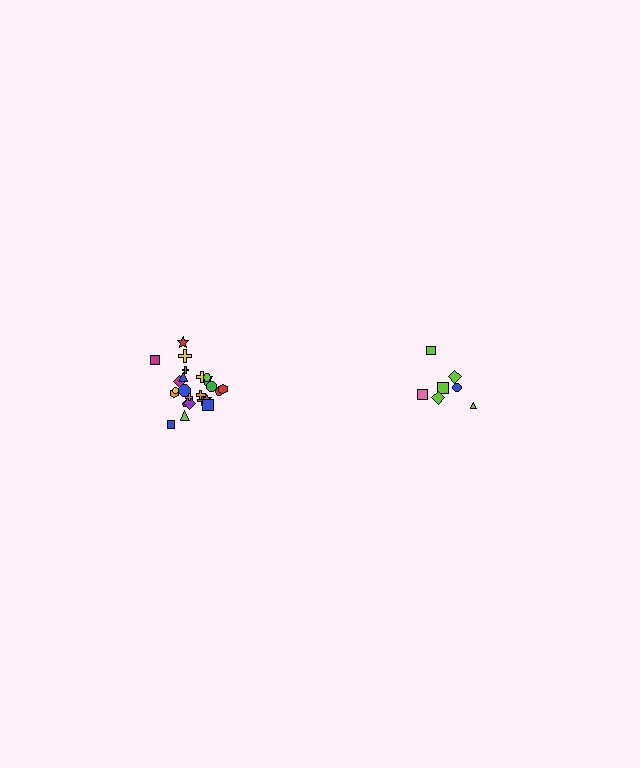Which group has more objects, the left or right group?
The left group.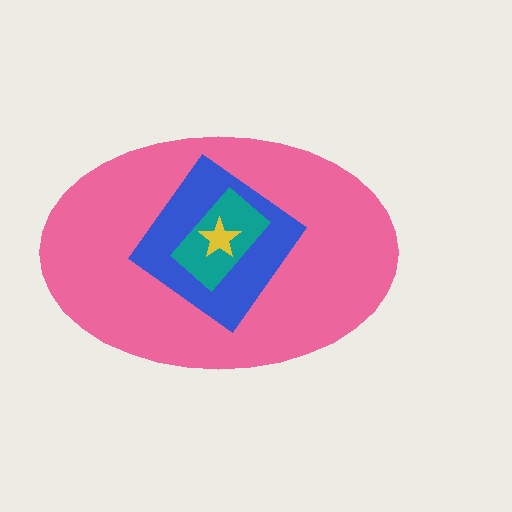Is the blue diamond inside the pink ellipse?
Yes.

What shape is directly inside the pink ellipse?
The blue diamond.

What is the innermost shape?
The yellow star.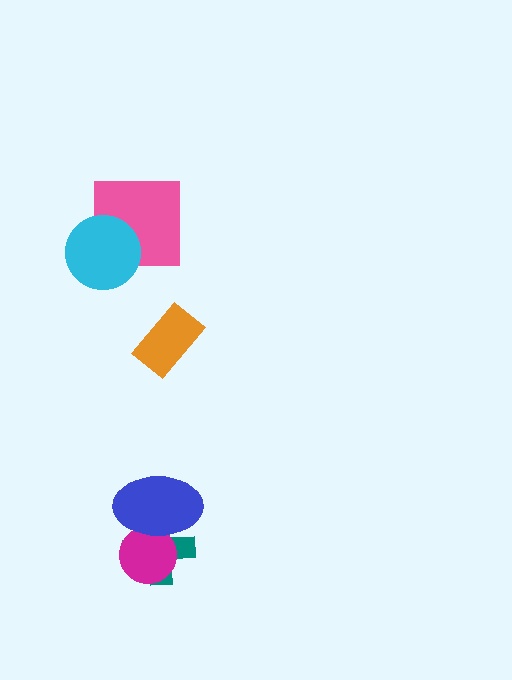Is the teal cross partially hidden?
Yes, it is partially covered by another shape.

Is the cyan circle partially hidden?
No, no other shape covers it.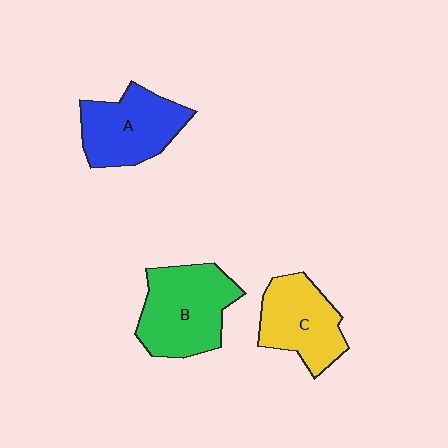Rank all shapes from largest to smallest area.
From largest to smallest: B (green), A (blue), C (yellow).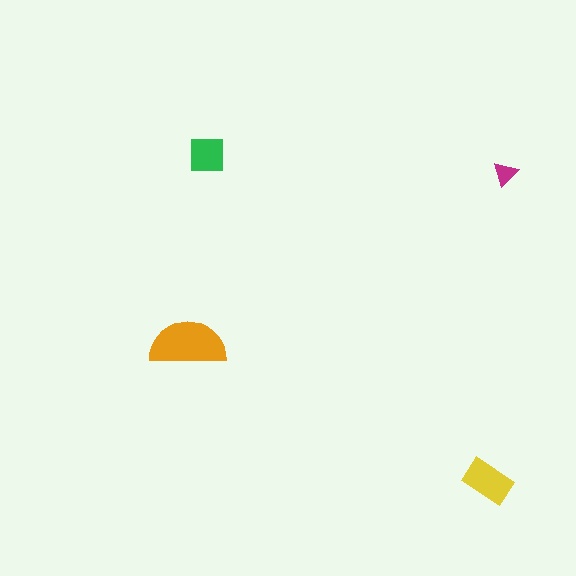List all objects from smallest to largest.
The magenta triangle, the green square, the yellow rectangle, the orange semicircle.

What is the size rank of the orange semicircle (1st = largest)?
1st.